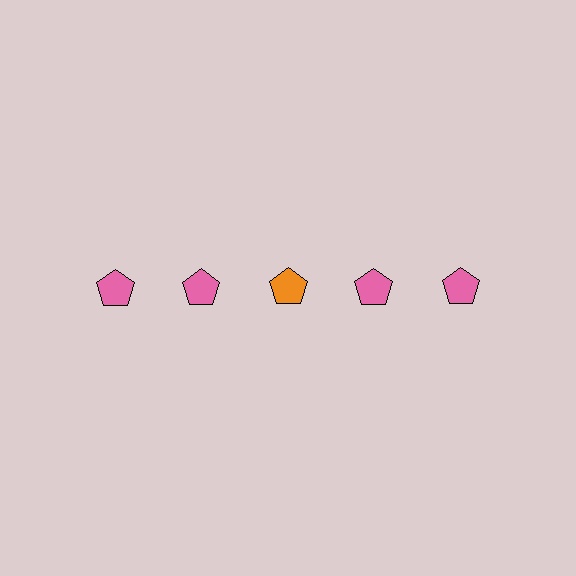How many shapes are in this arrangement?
There are 5 shapes arranged in a grid pattern.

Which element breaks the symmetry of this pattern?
The orange pentagon in the top row, center column breaks the symmetry. All other shapes are pink pentagons.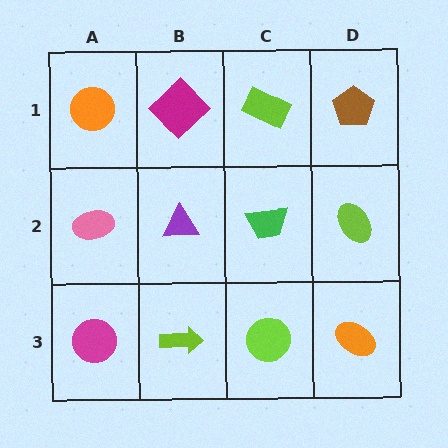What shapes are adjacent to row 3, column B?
A purple triangle (row 2, column B), a magenta circle (row 3, column A), a lime circle (row 3, column C).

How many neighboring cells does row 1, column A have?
2.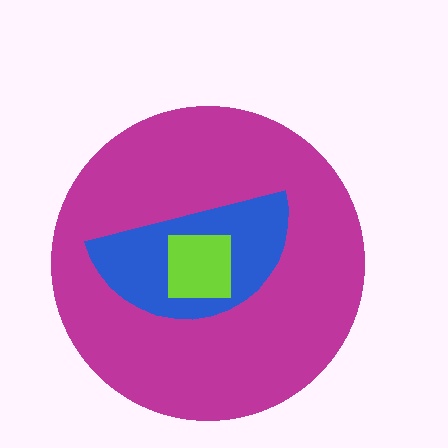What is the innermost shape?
The lime square.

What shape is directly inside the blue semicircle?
The lime square.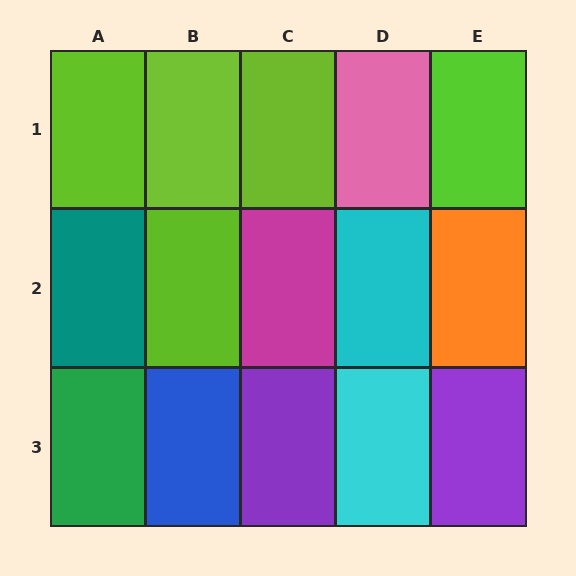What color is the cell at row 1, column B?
Lime.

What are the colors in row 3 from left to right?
Green, blue, purple, cyan, purple.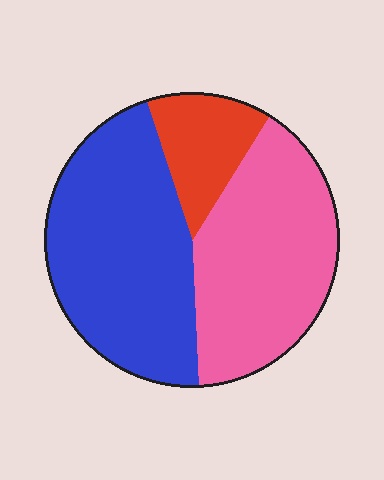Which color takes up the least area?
Red, at roughly 15%.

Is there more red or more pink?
Pink.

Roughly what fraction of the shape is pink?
Pink takes up about two fifths (2/5) of the shape.